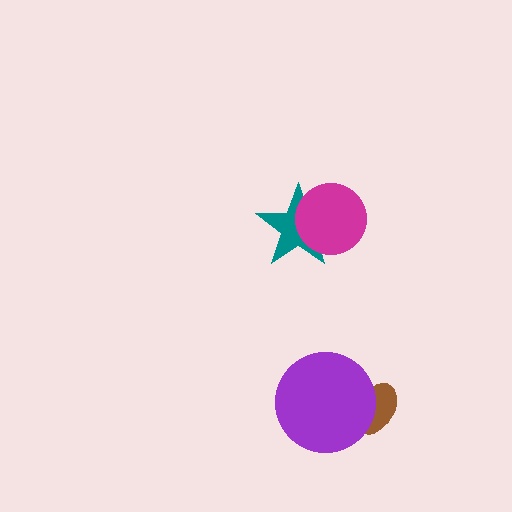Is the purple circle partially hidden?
No, no other shape covers it.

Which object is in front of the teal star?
The magenta circle is in front of the teal star.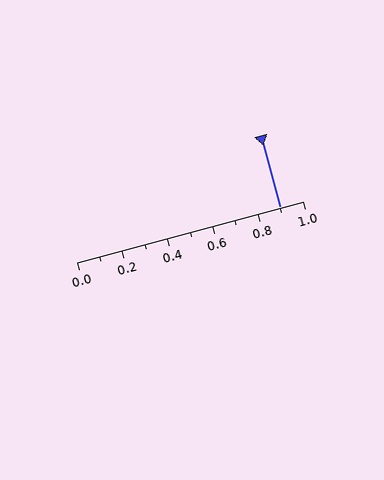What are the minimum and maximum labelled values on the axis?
The axis runs from 0.0 to 1.0.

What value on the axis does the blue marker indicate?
The marker indicates approximately 0.9.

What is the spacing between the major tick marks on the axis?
The major ticks are spaced 0.2 apart.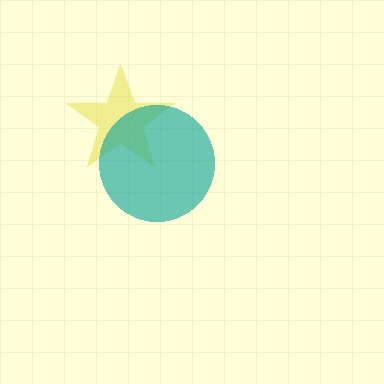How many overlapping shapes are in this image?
There are 2 overlapping shapes in the image.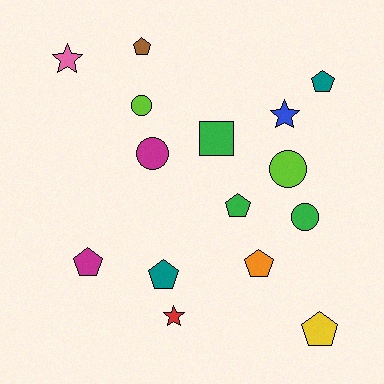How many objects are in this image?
There are 15 objects.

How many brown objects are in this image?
There is 1 brown object.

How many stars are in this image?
There are 3 stars.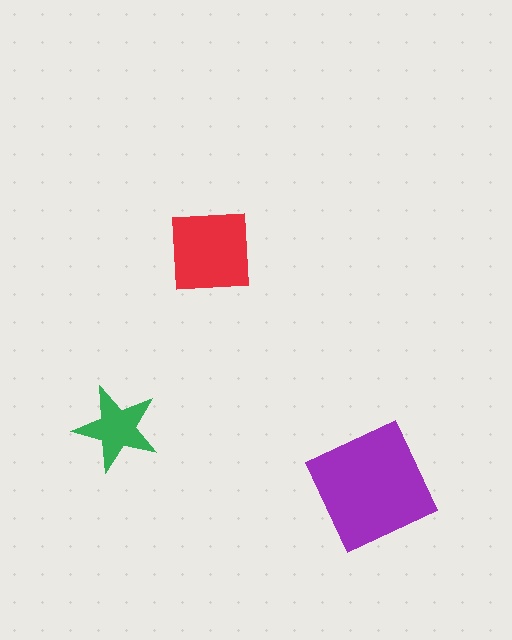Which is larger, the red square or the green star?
The red square.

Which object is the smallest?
The green star.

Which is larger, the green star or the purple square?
The purple square.